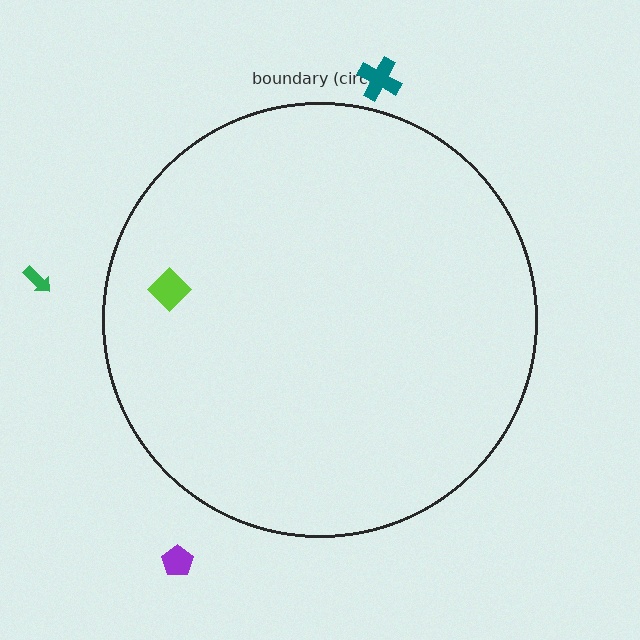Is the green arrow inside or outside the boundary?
Outside.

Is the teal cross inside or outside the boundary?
Outside.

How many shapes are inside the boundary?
1 inside, 3 outside.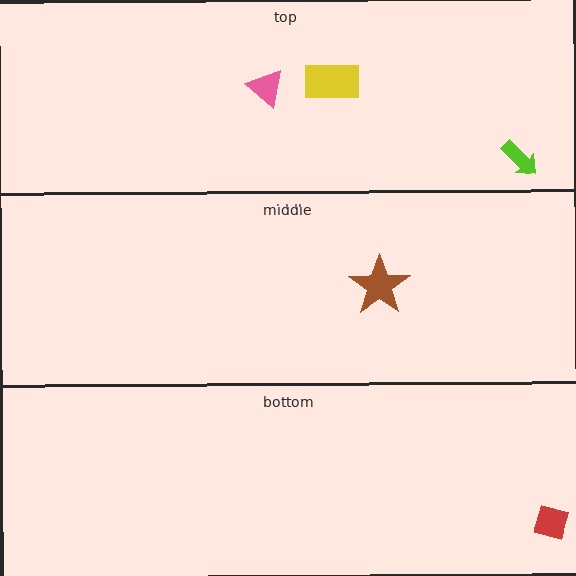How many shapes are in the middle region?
1.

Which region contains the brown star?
The middle region.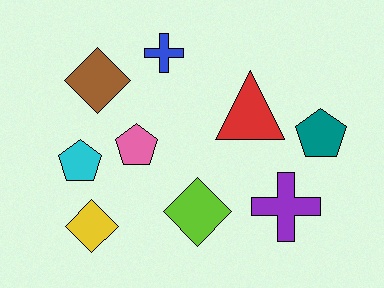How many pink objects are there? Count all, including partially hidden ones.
There is 1 pink object.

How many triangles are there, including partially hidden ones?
There is 1 triangle.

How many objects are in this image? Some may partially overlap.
There are 9 objects.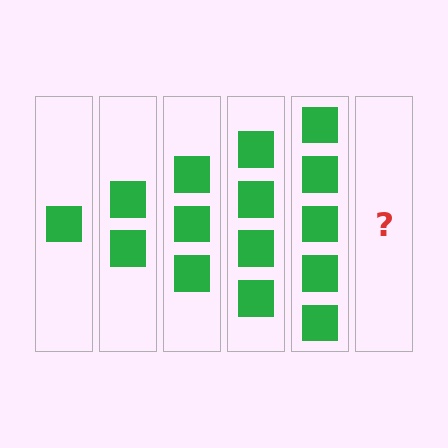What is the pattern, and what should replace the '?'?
The pattern is that each step adds one more square. The '?' should be 6 squares.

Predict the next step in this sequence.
The next step is 6 squares.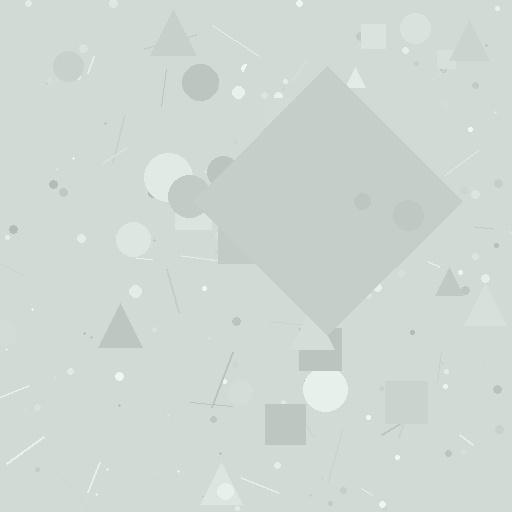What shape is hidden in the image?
A diamond is hidden in the image.